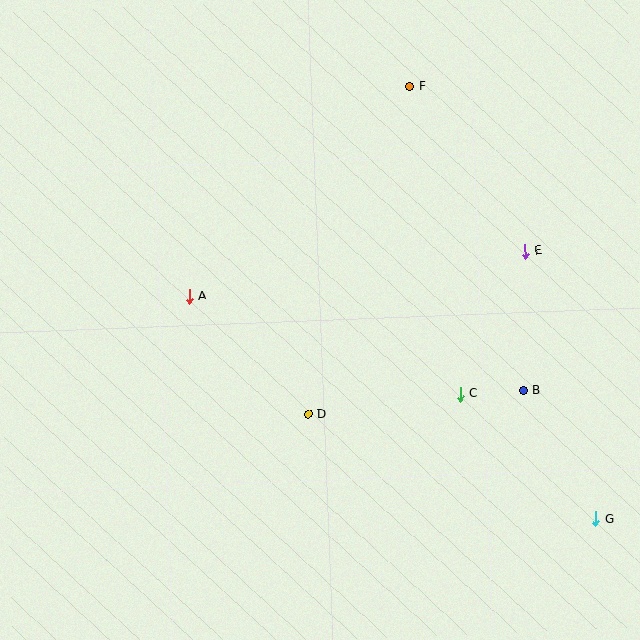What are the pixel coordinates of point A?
Point A is at (189, 296).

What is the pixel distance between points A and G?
The distance between A and G is 464 pixels.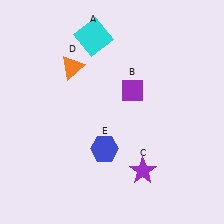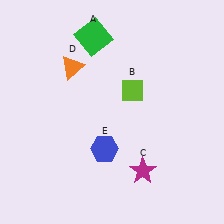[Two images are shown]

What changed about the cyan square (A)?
In Image 1, A is cyan. In Image 2, it changed to green.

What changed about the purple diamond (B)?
In Image 1, B is purple. In Image 2, it changed to lime.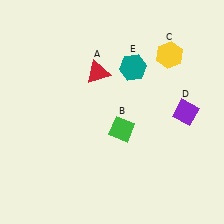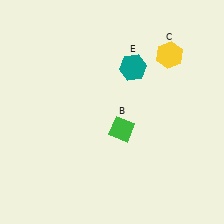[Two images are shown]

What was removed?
The red triangle (A), the purple diamond (D) were removed in Image 2.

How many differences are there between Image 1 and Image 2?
There are 2 differences between the two images.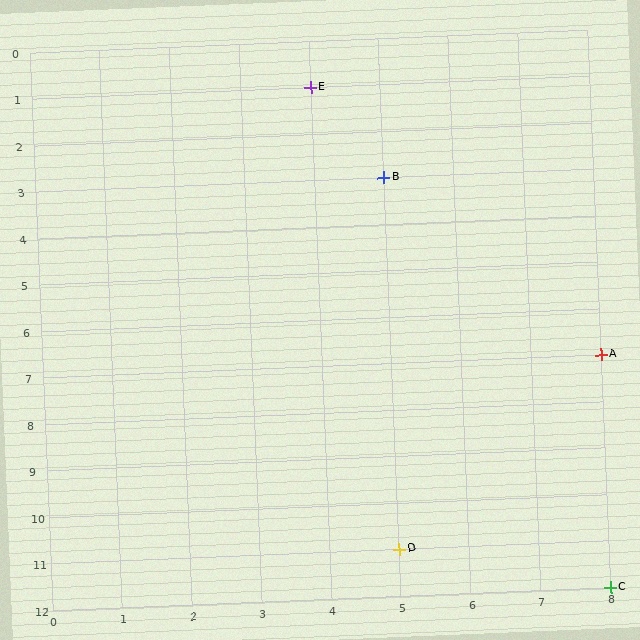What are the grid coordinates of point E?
Point E is at grid coordinates (4, 1).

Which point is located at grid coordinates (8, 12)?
Point C is at (8, 12).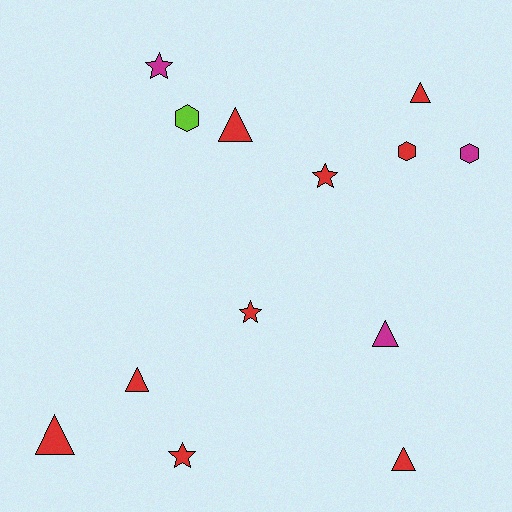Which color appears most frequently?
Red, with 9 objects.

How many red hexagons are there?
There is 1 red hexagon.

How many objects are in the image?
There are 13 objects.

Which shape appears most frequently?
Triangle, with 6 objects.